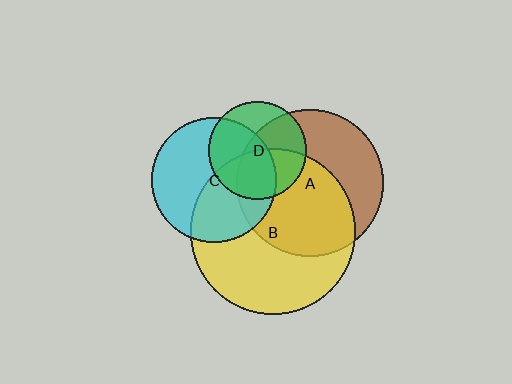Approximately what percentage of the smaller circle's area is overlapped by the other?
Approximately 60%.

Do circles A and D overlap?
Yes.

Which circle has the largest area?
Circle B (yellow).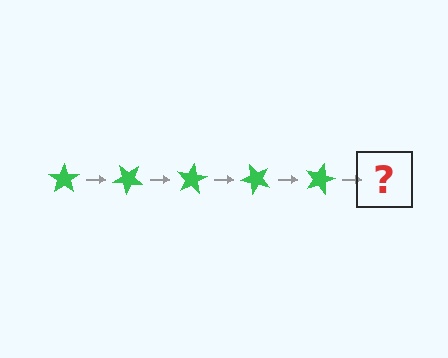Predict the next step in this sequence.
The next step is a green star rotated 200 degrees.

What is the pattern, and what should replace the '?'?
The pattern is that the star rotates 40 degrees each step. The '?' should be a green star rotated 200 degrees.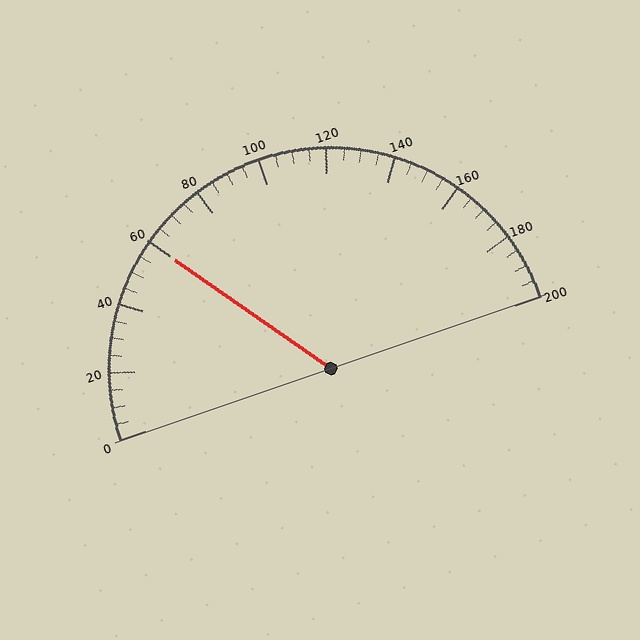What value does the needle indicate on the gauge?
The needle indicates approximately 60.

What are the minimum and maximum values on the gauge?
The gauge ranges from 0 to 200.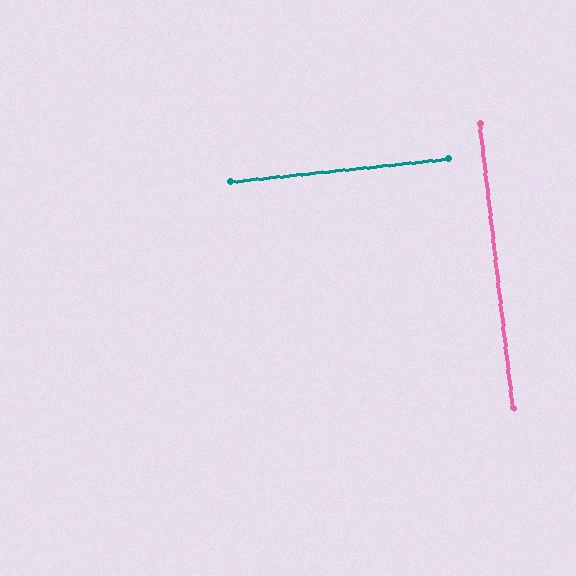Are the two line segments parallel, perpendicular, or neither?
Perpendicular — they meet at approximately 90°.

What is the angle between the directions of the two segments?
Approximately 90 degrees.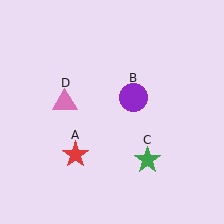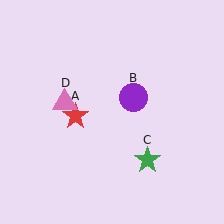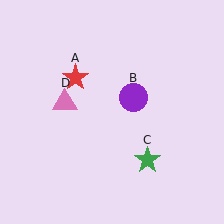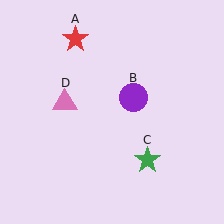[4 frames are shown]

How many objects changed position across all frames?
1 object changed position: red star (object A).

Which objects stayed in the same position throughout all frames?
Purple circle (object B) and green star (object C) and pink triangle (object D) remained stationary.